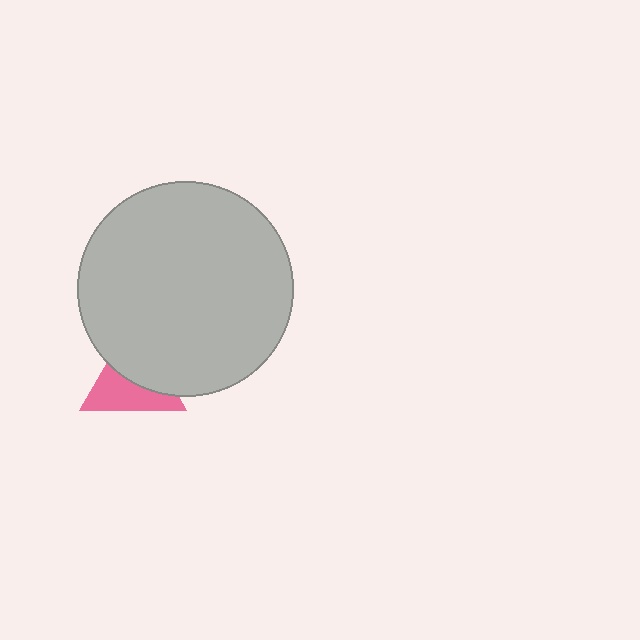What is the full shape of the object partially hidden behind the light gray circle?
The partially hidden object is a pink triangle.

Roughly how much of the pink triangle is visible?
About half of it is visible (roughly 51%).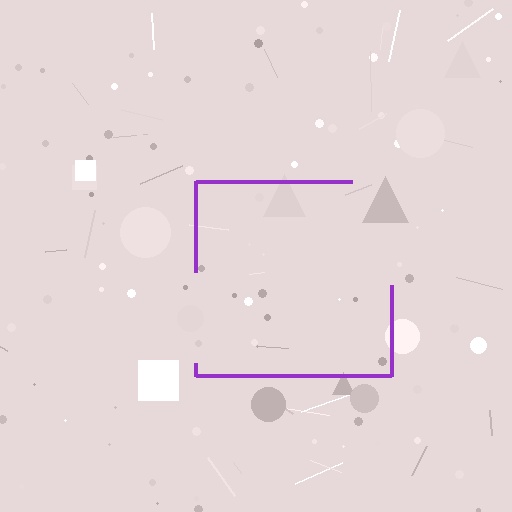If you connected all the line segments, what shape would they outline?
They would outline a square.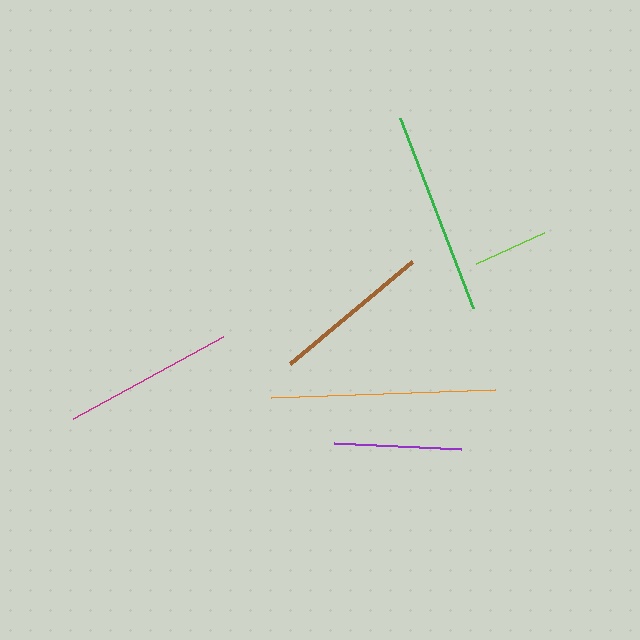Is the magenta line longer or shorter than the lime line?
The magenta line is longer than the lime line.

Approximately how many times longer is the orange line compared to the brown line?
The orange line is approximately 1.4 times the length of the brown line.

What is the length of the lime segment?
The lime segment is approximately 75 pixels long.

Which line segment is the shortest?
The lime line is the shortest at approximately 75 pixels.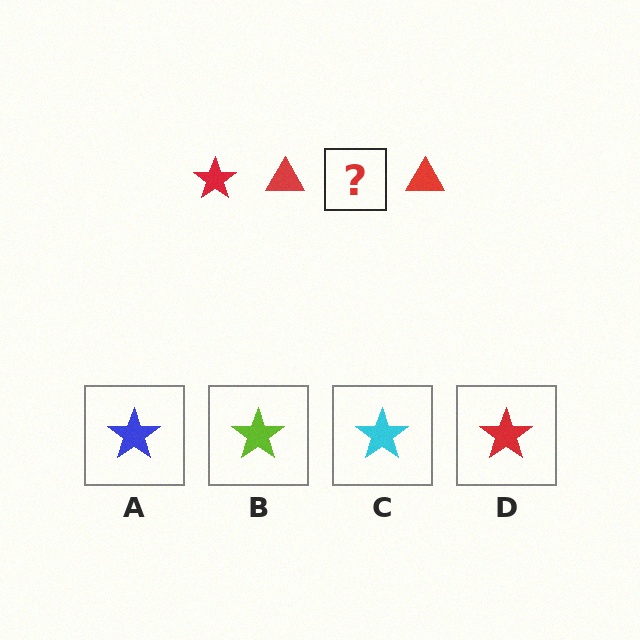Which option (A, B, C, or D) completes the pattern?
D.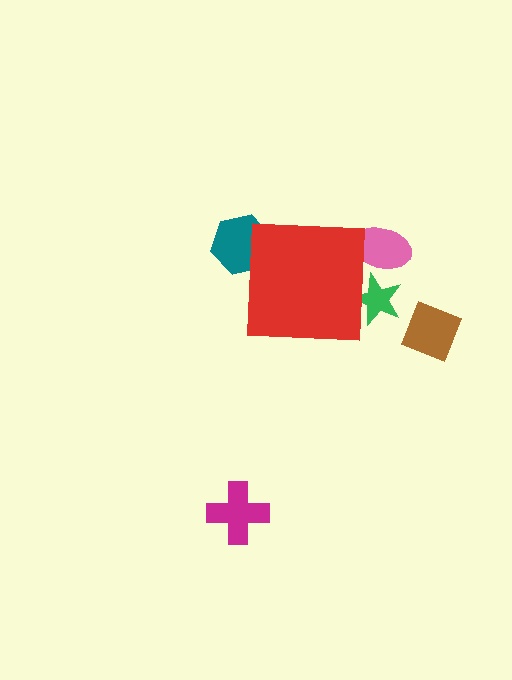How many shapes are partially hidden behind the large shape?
3 shapes are partially hidden.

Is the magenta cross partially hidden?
No, the magenta cross is fully visible.